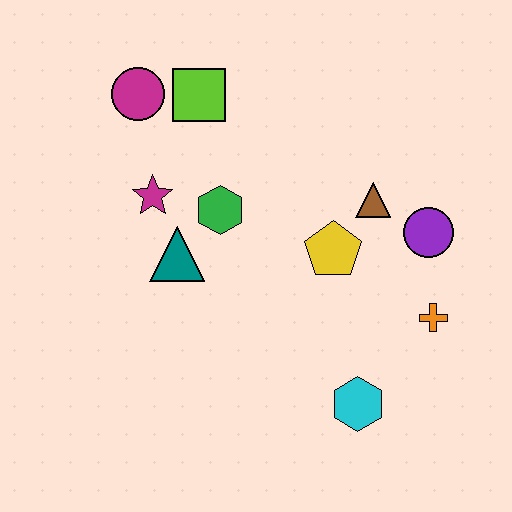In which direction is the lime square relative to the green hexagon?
The lime square is above the green hexagon.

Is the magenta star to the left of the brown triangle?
Yes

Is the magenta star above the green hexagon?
Yes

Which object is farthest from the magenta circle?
The cyan hexagon is farthest from the magenta circle.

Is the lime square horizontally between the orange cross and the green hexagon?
No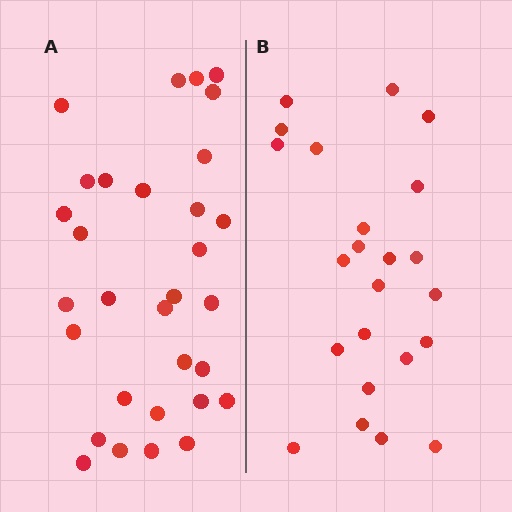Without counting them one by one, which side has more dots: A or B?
Region A (the left region) has more dots.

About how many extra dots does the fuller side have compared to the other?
Region A has roughly 8 or so more dots than region B.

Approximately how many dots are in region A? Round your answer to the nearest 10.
About 30 dots. (The exact count is 31, which rounds to 30.)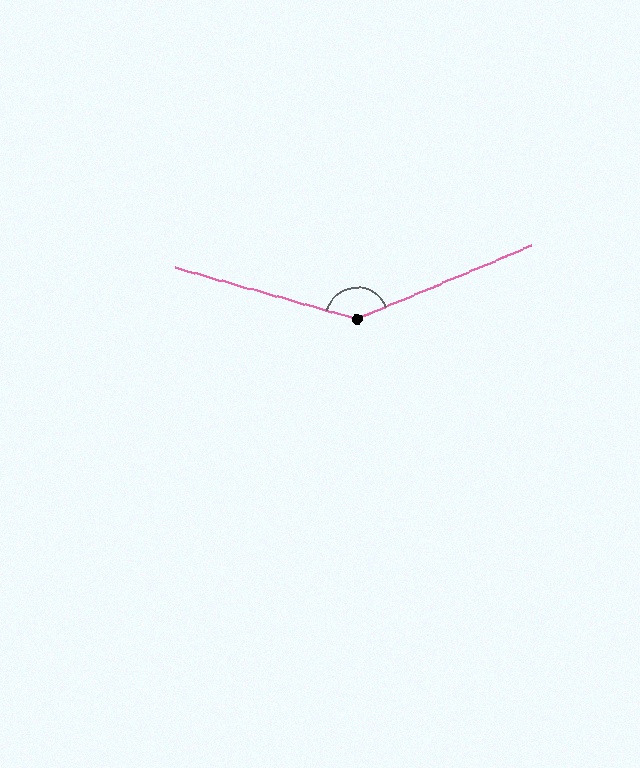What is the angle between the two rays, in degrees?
Approximately 141 degrees.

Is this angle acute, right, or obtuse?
It is obtuse.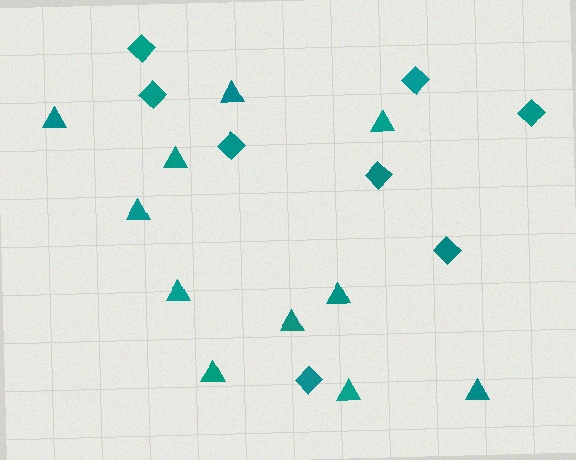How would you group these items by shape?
There are 2 groups: one group of triangles (11) and one group of diamonds (8).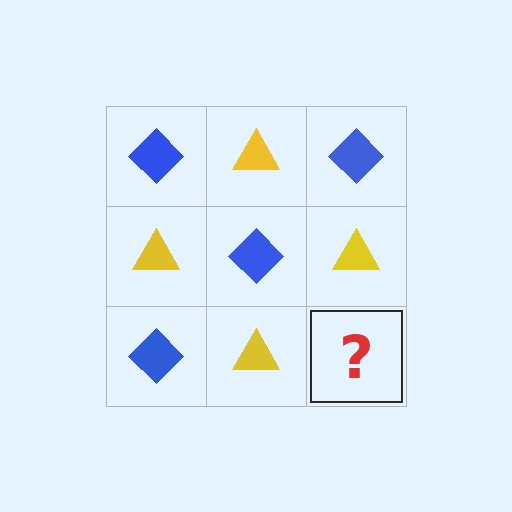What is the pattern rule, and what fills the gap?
The rule is that it alternates blue diamond and yellow triangle in a checkerboard pattern. The gap should be filled with a blue diamond.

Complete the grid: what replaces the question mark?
The question mark should be replaced with a blue diamond.